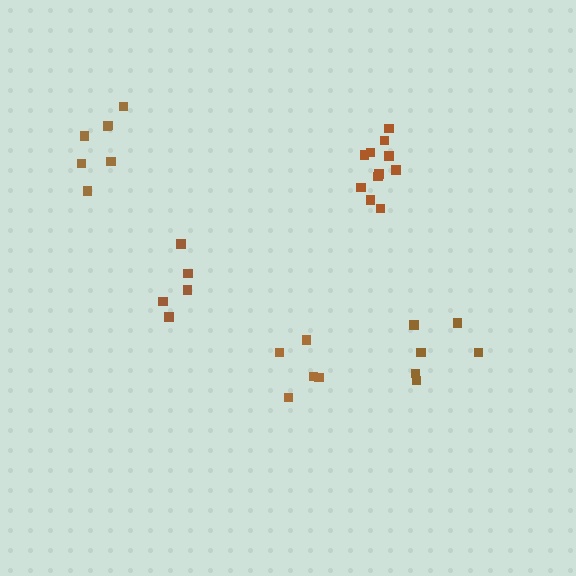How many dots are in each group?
Group 1: 7 dots, Group 2: 11 dots, Group 3: 5 dots, Group 4: 5 dots, Group 5: 6 dots (34 total).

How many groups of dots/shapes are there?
There are 5 groups.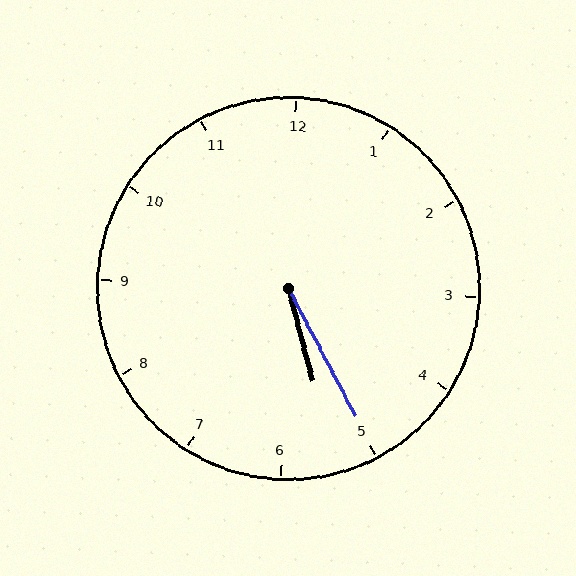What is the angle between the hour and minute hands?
Approximately 12 degrees.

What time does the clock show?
5:25.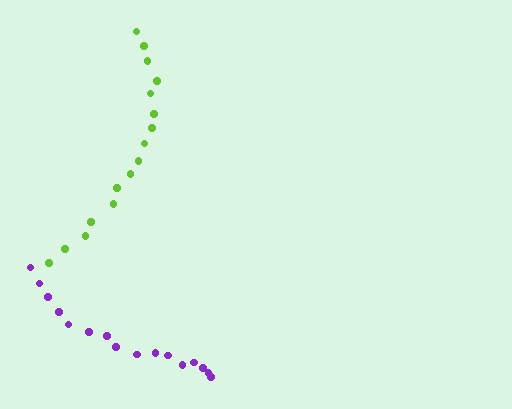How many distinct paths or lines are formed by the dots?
There are 2 distinct paths.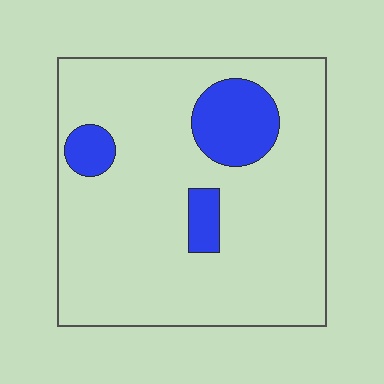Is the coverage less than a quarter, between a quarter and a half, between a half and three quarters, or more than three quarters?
Less than a quarter.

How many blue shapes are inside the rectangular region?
3.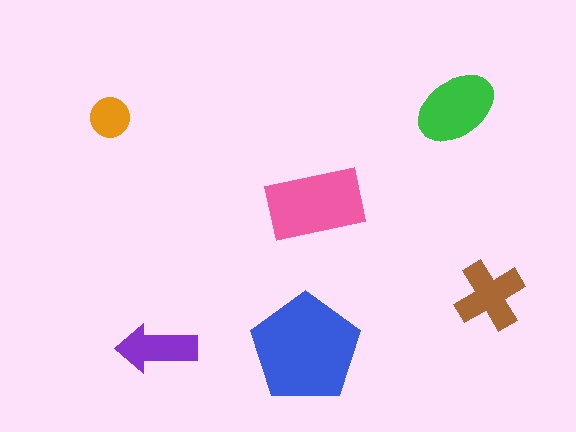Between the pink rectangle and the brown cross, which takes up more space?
The pink rectangle.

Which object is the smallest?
The orange circle.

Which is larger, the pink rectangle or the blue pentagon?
The blue pentagon.